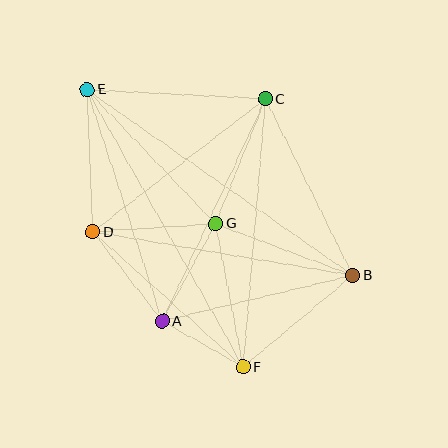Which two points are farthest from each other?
Points B and E are farthest from each other.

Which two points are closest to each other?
Points A and F are closest to each other.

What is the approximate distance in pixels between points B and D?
The distance between B and D is approximately 264 pixels.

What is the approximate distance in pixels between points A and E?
The distance between A and E is approximately 244 pixels.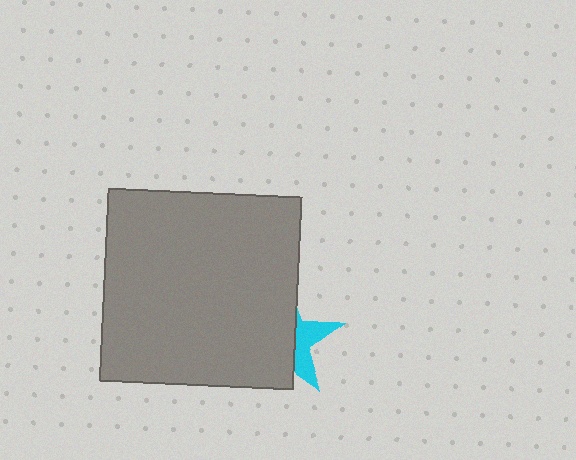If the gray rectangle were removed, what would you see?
You would see the complete cyan star.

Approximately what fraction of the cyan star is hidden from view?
Roughly 68% of the cyan star is hidden behind the gray rectangle.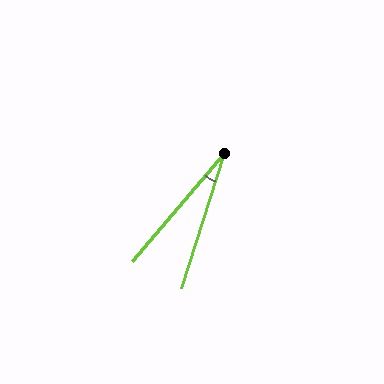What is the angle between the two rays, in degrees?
Approximately 23 degrees.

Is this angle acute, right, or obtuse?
It is acute.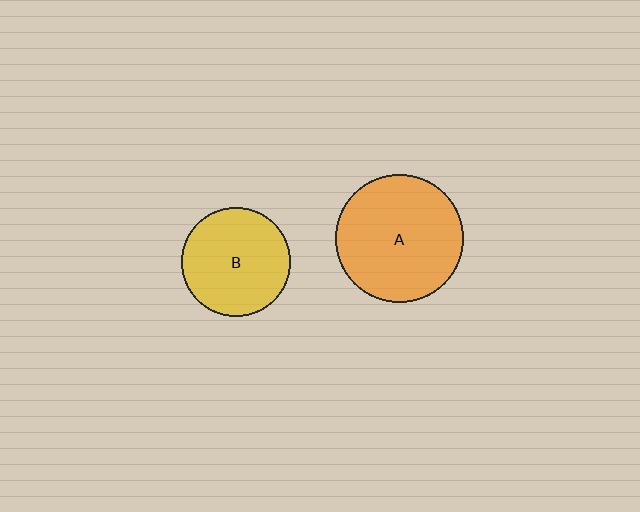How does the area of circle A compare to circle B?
Approximately 1.3 times.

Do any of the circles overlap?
No, none of the circles overlap.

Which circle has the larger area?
Circle A (orange).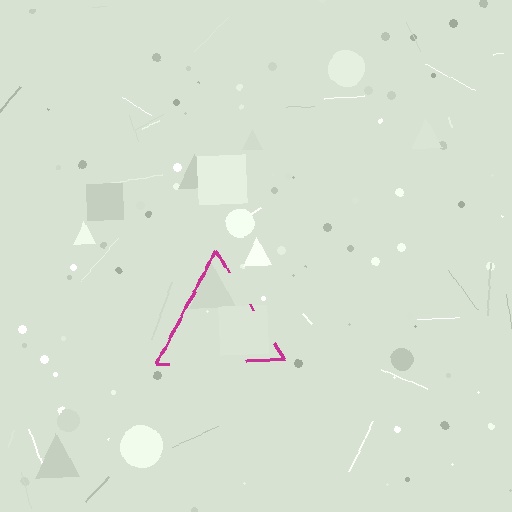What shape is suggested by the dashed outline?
The dashed outline suggests a triangle.